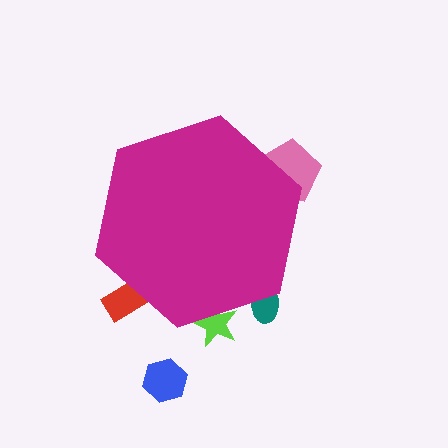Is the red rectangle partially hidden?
Yes, the red rectangle is partially hidden behind the magenta hexagon.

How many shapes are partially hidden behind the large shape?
4 shapes are partially hidden.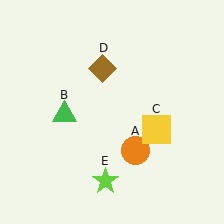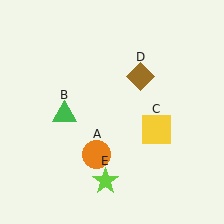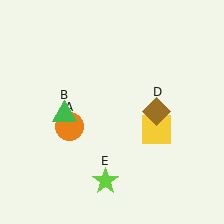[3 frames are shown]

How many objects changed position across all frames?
2 objects changed position: orange circle (object A), brown diamond (object D).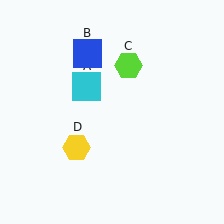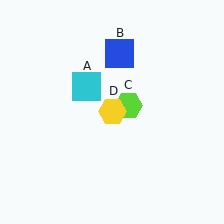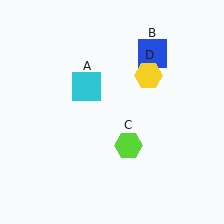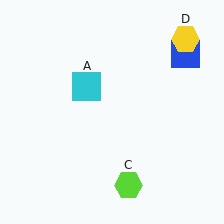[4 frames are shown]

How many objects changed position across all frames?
3 objects changed position: blue square (object B), lime hexagon (object C), yellow hexagon (object D).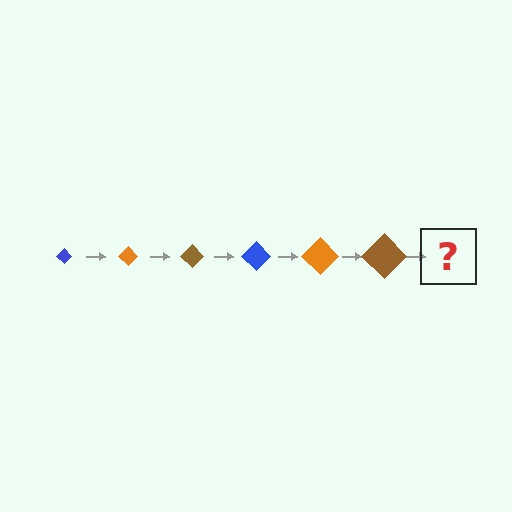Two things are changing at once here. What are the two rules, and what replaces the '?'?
The two rules are that the diamond grows larger each step and the color cycles through blue, orange, and brown. The '?' should be a blue diamond, larger than the previous one.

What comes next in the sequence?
The next element should be a blue diamond, larger than the previous one.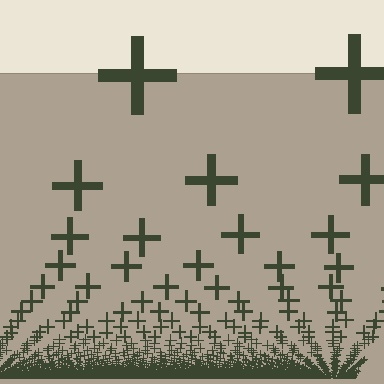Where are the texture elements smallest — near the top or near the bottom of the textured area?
Near the bottom.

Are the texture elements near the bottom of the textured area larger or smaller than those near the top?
Smaller. The gradient is inverted — elements near the bottom are smaller and denser.